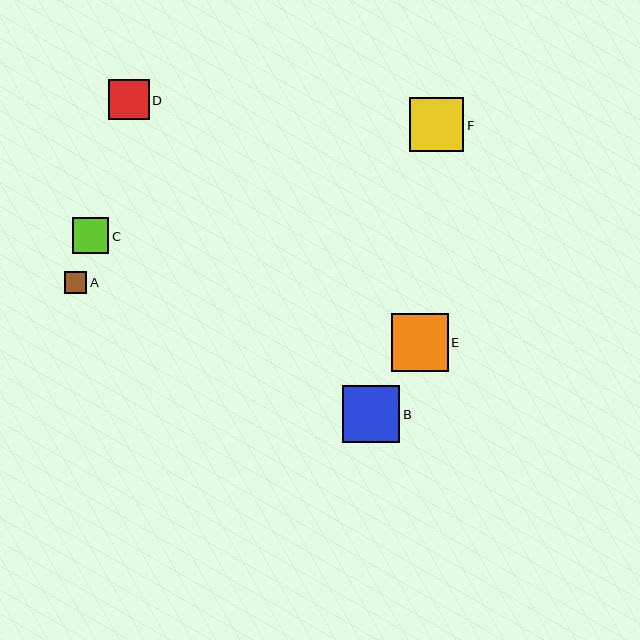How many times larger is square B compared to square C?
Square B is approximately 1.6 times the size of square C.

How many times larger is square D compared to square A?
Square D is approximately 1.8 times the size of square A.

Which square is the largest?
Square B is the largest with a size of approximately 57 pixels.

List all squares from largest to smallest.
From largest to smallest: B, E, F, D, C, A.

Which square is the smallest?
Square A is the smallest with a size of approximately 22 pixels.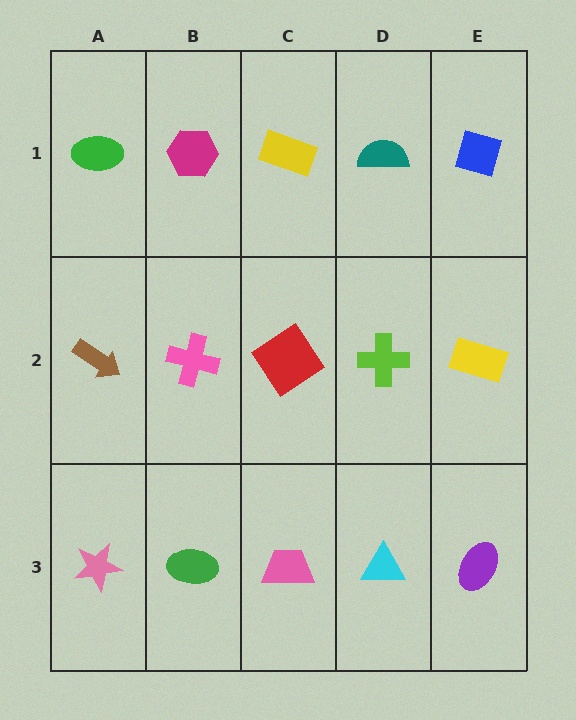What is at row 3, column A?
A pink star.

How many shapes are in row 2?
5 shapes.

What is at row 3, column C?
A pink trapezoid.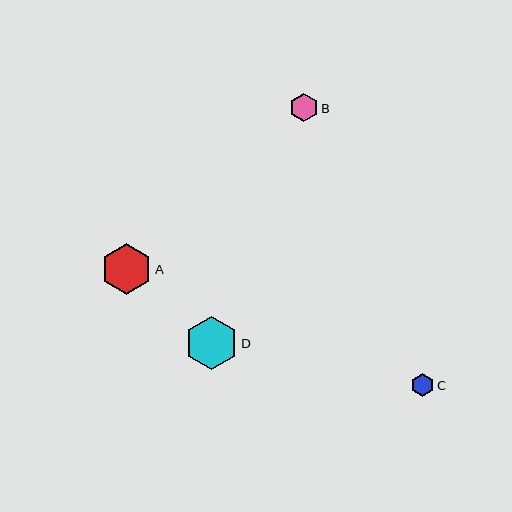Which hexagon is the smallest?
Hexagon C is the smallest with a size of approximately 23 pixels.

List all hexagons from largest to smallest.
From largest to smallest: D, A, B, C.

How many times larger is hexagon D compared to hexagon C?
Hexagon D is approximately 2.4 times the size of hexagon C.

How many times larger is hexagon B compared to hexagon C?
Hexagon B is approximately 1.2 times the size of hexagon C.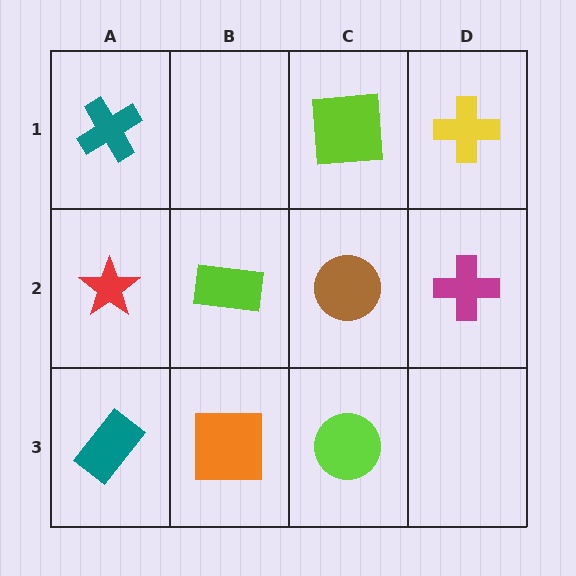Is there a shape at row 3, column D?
No, that cell is empty.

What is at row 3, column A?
A teal rectangle.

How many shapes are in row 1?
3 shapes.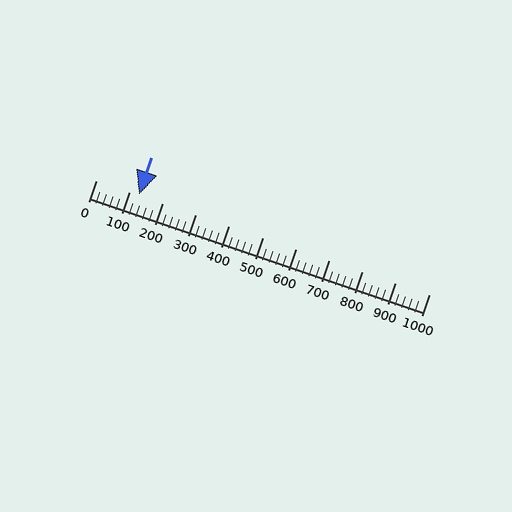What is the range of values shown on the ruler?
The ruler shows values from 0 to 1000.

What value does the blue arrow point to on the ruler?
The blue arrow points to approximately 130.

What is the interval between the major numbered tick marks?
The major tick marks are spaced 100 units apart.